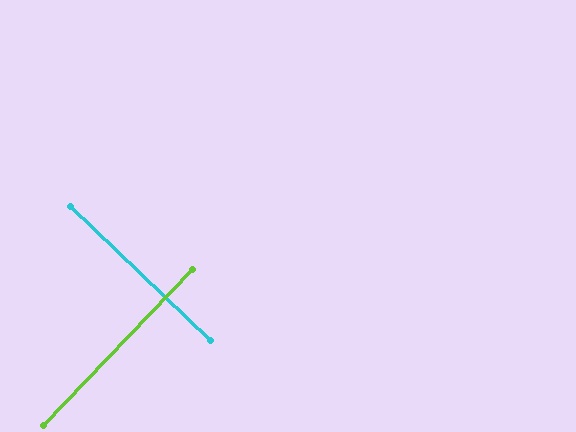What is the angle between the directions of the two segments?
Approximately 90 degrees.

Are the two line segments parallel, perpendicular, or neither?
Perpendicular — they meet at approximately 90°.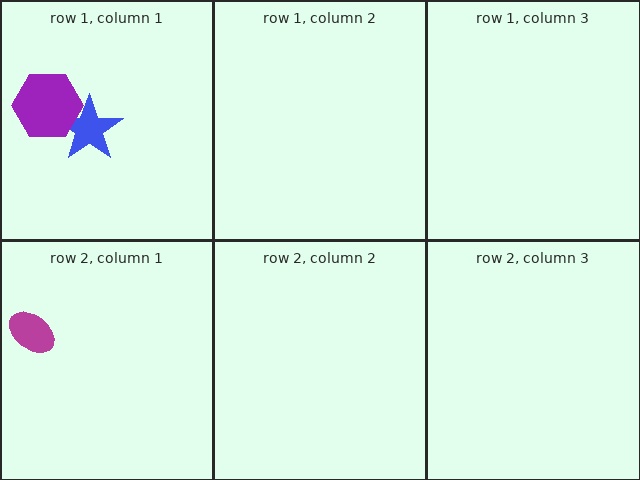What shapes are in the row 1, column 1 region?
The blue star, the purple hexagon.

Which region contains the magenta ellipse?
The row 2, column 1 region.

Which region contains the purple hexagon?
The row 1, column 1 region.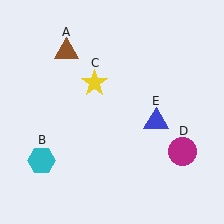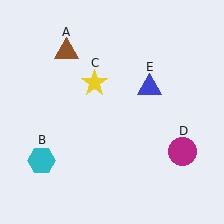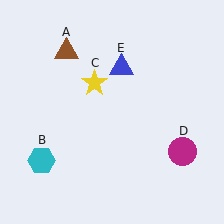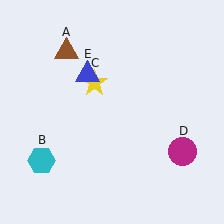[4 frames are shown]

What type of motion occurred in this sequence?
The blue triangle (object E) rotated counterclockwise around the center of the scene.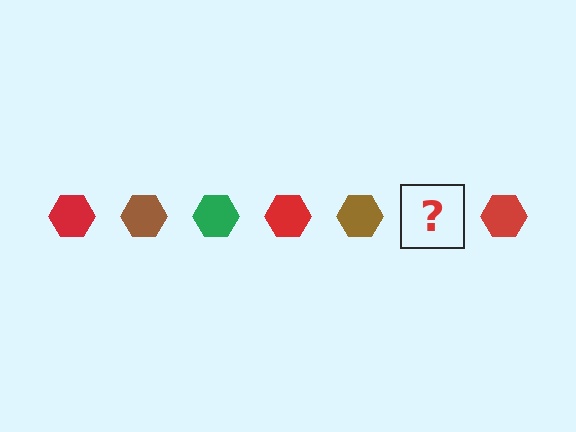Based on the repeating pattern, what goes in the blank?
The blank should be a green hexagon.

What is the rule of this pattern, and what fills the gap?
The rule is that the pattern cycles through red, brown, green hexagons. The gap should be filled with a green hexagon.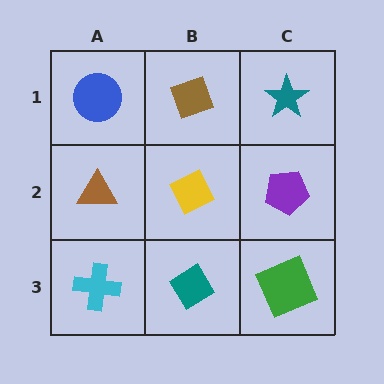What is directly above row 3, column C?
A purple pentagon.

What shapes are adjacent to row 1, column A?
A brown triangle (row 2, column A), a brown diamond (row 1, column B).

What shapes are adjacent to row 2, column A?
A blue circle (row 1, column A), a cyan cross (row 3, column A), a yellow diamond (row 2, column B).